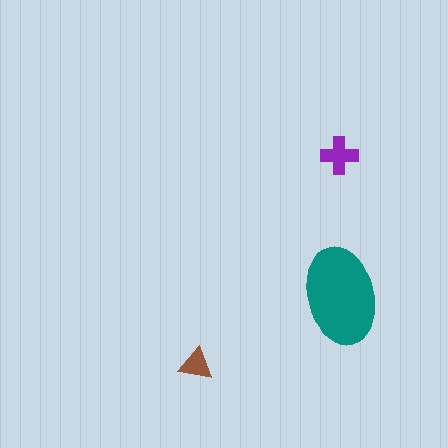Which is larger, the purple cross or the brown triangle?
The purple cross.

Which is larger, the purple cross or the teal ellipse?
The teal ellipse.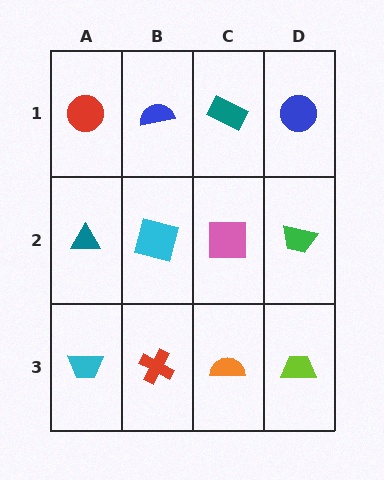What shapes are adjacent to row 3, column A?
A teal triangle (row 2, column A), a red cross (row 3, column B).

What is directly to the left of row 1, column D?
A teal rectangle.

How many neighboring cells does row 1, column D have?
2.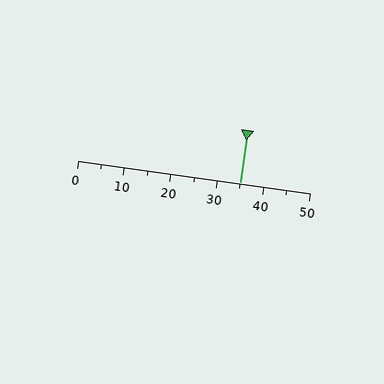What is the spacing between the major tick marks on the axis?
The major ticks are spaced 10 apart.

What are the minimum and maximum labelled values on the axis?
The axis runs from 0 to 50.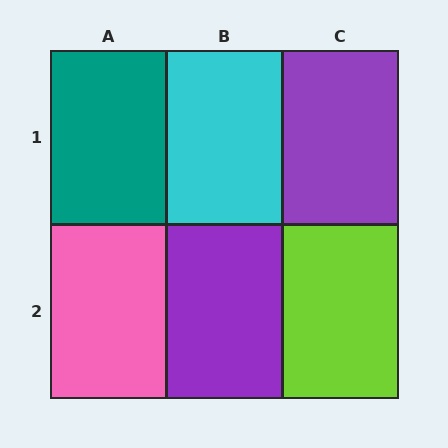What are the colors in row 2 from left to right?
Pink, purple, lime.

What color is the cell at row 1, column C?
Purple.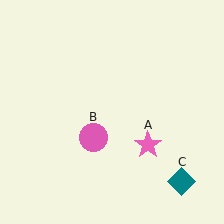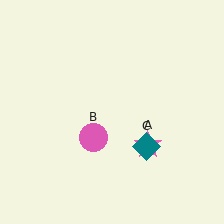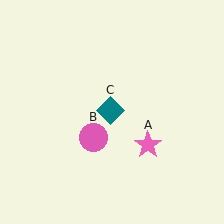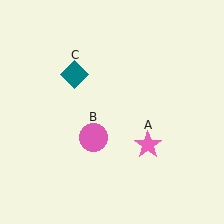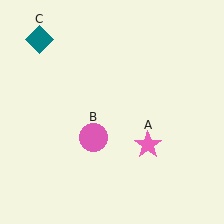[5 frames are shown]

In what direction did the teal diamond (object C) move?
The teal diamond (object C) moved up and to the left.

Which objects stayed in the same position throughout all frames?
Pink star (object A) and pink circle (object B) remained stationary.